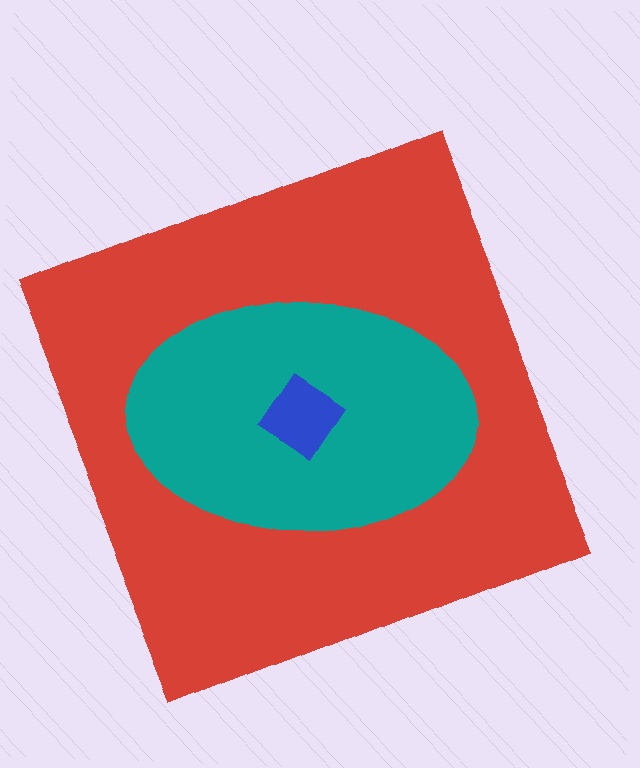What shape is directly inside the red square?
The teal ellipse.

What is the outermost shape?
The red square.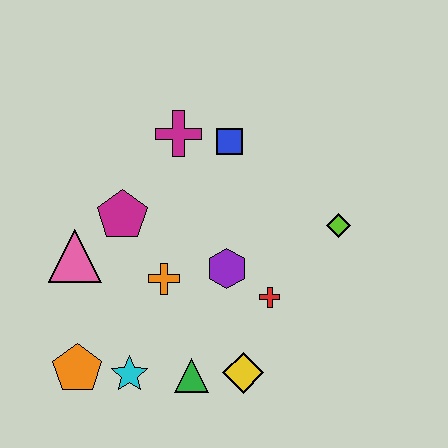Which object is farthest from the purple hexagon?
The orange pentagon is farthest from the purple hexagon.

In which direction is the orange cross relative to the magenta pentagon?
The orange cross is below the magenta pentagon.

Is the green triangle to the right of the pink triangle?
Yes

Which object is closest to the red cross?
The purple hexagon is closest to the red cross.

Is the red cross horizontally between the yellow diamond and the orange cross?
No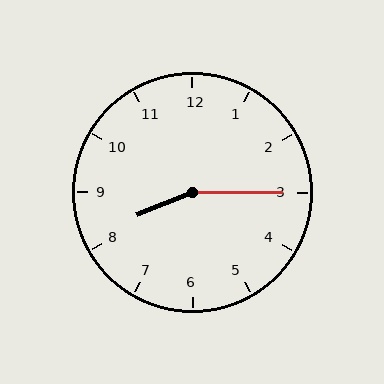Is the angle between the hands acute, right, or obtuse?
It is obtuse.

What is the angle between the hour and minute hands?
Approximately 158 degrees.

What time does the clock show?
8:15.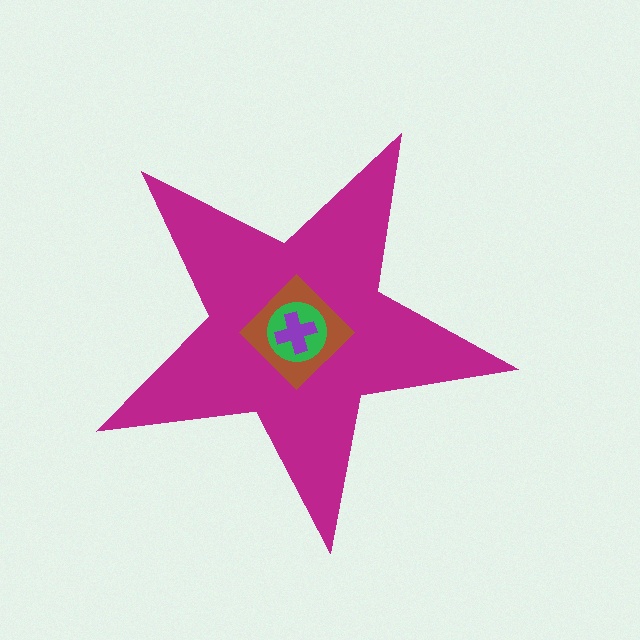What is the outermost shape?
The magenta star.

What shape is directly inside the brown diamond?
The green circle.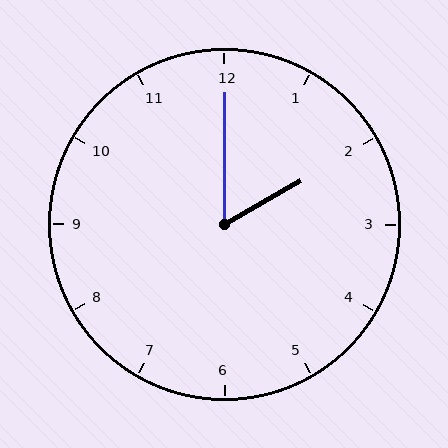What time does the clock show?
2:00.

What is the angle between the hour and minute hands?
Approximately 60 degrees.